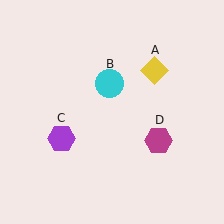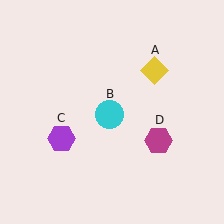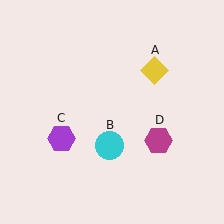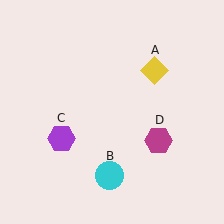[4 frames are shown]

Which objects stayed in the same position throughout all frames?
Yellow diamond (object A) and purple hexagon (object C) and magenta hexagon (object D) remained stationary.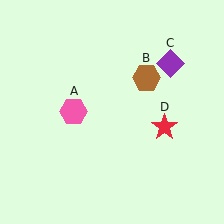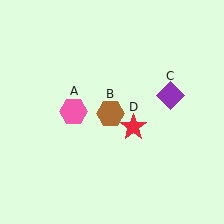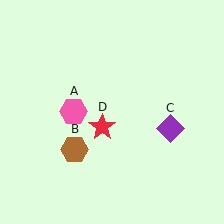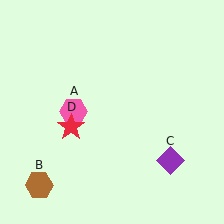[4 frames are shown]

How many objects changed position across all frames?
3 objects changed position: brown hexagon (object B), purple diamond (object C), red star (object D).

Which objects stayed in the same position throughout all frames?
Pink hexagon (object A) remained stationary.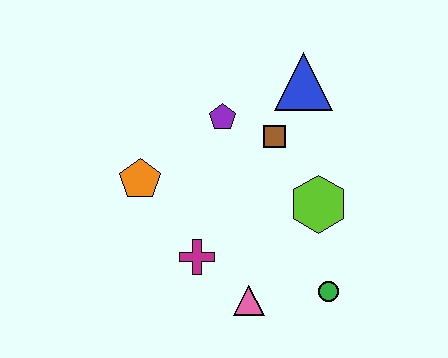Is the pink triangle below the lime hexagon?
Yes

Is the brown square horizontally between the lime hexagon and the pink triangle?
Yes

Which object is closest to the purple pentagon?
The brown square is closest to the purple pentagon.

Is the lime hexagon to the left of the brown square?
No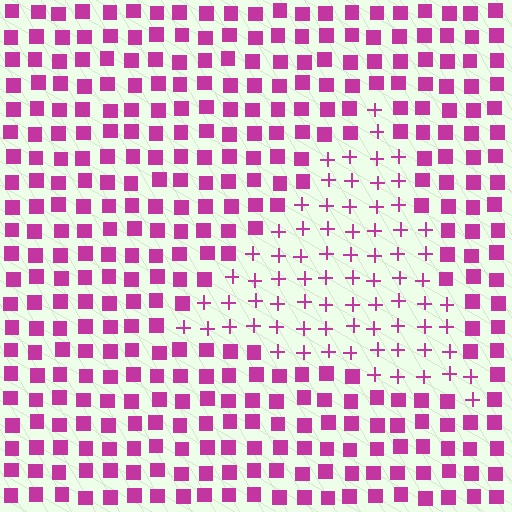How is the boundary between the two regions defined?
The boundary is defined by a change in element shape: plus signs inside vs. squares outside. All elements share the same color and spacing.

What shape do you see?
I see a triangle.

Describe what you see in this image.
The image is filled with small magenta elements arranged in a uniform grid. A triangle-shaped region contains plus signs, while the surrounding area contains squares. The boundary is defined purely by the change in element shape.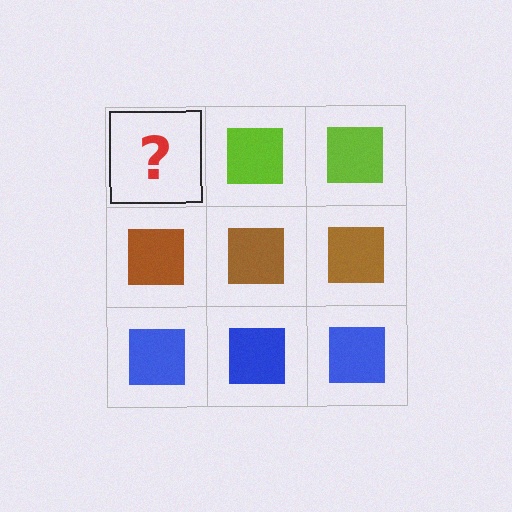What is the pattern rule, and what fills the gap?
The rule is that each row has a consistent color. The gap should be filled with a lime square.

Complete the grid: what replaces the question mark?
The question mark should be replaced with a lime square.